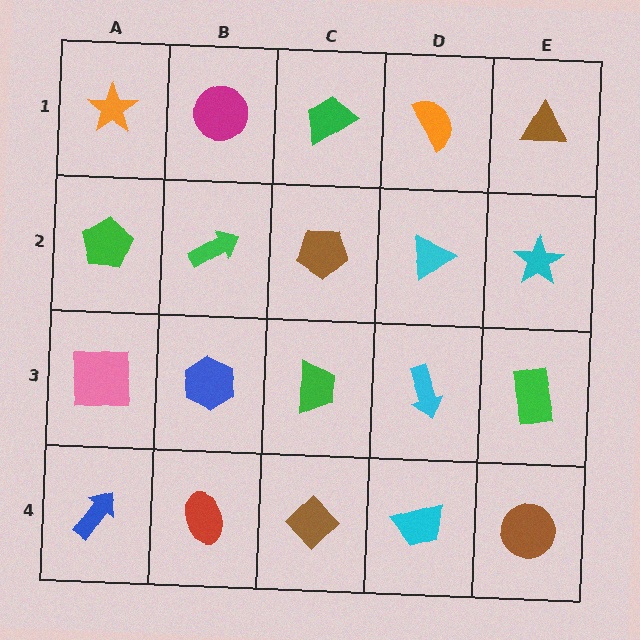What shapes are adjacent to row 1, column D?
A cyan triangle (row 2, column D), a green trapezoid (row 1, column C), a brown triangle (row 1, column E).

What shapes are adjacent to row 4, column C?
A green trapezoid (row 3, column C), a red ellipse (row 4, column B), a cyan trapezoid (row 4, column D).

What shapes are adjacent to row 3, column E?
A cyan star (row 2, column E), a brown circle (row 4, column E), a cyan arrow (row 3, column D).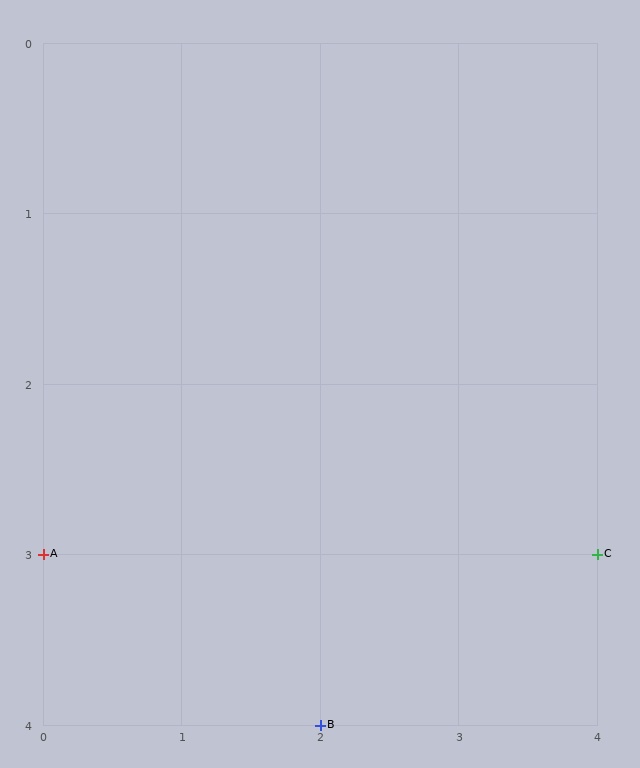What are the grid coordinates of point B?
Point B is at grid coordinates (2, 4).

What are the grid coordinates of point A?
Point A is at grid coordinates (0, 3).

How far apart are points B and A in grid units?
Points B and A are 2 columns and 1 row apart (about 2.2 grid units diagonally).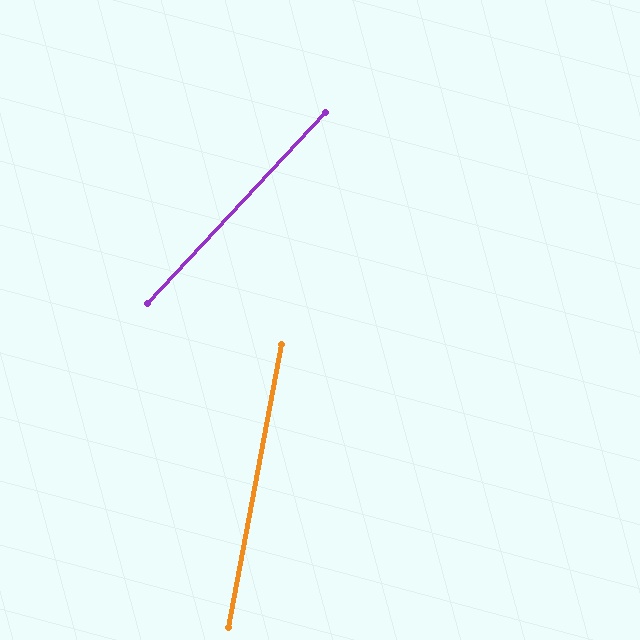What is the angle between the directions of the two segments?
Approximately 32 degrees.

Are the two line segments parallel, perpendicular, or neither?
Neither parallel nor perpendicular — they differ by about 32°.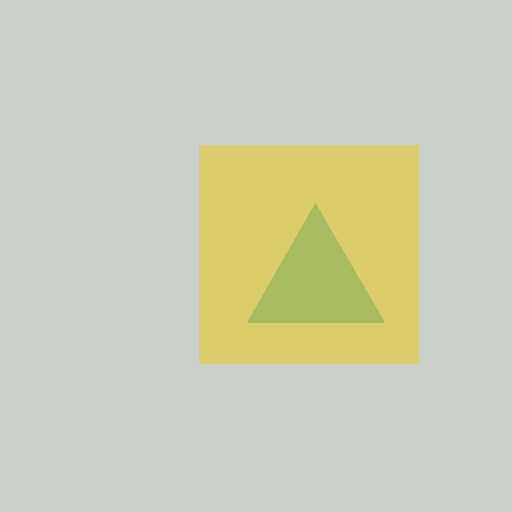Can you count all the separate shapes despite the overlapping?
Yes, there are 2 separate shapes.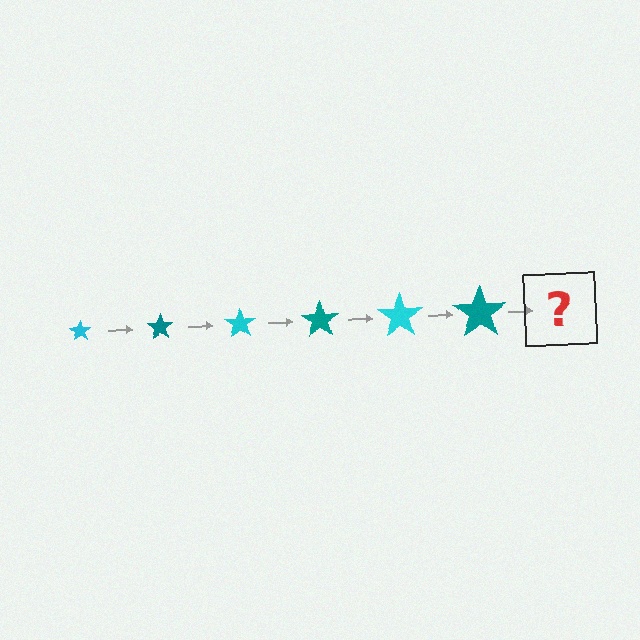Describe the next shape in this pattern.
It should be a cyan star, larger than the previous one.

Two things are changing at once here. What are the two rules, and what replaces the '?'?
The two rules are that the star grows larger each step and the color cycles through cyan and teal. The '?' should be a cyan star, larger than the previous one.